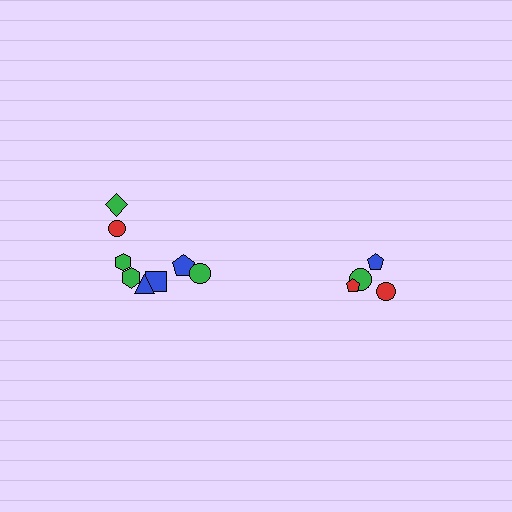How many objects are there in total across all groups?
There are 12 objects.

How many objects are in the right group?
There are 4 objects.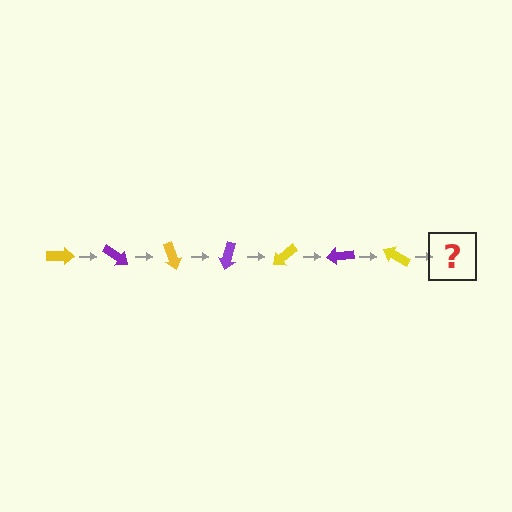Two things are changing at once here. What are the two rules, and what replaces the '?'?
The two rules are that it rotates 35 degrees each step and the color cycles through yellow and purple. The '?' should be a purple arrow, rotated 245 degrees from the start.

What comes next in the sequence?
The next element should be a purple arrow, rotated 245 degrees from the start.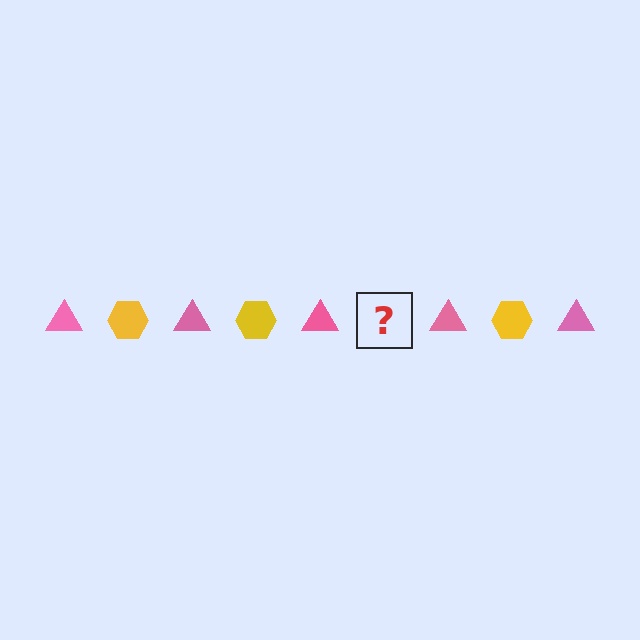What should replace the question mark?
The question mark should be replaced with a yellow hexagon.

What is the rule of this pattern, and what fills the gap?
The rule is that the pattern alternates between pink triangle and yellow hexagon. The gap should be filled with a yellow hexagon.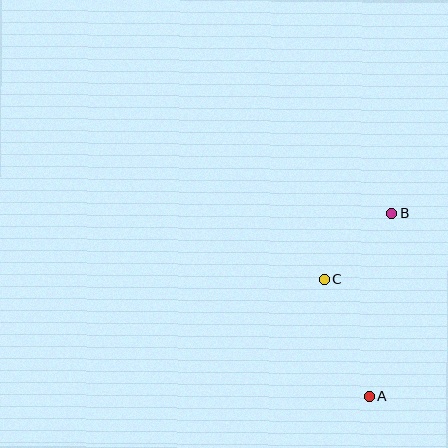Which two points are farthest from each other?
Points A and B are farthest from each other.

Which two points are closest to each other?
Points B and C are closest to each other.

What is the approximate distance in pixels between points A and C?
The distance between A and C is approximately 125 pixels.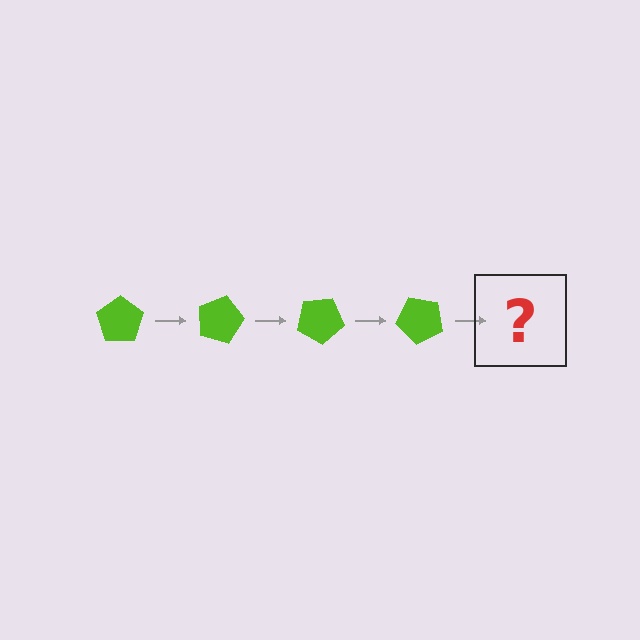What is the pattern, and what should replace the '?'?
The pattern is that the pentagon rotates 15 degrees each step. The '?' should be a lime pentagon rotated 60 degrees.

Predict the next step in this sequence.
The next step is a lime pentagon rotated 60 degrees.